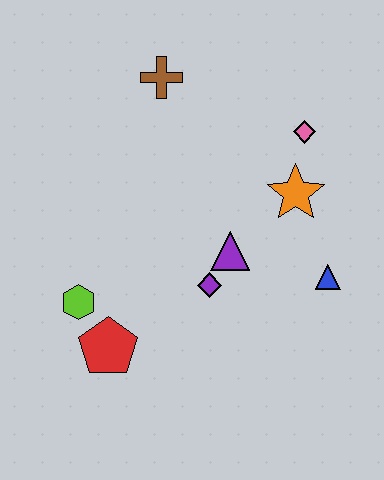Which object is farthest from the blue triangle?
The brown cross is farthest from the blue triangle.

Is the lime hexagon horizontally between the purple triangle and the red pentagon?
No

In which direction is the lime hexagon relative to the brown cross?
The lime hexagon is below the brown cross.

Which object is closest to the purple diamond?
The purple triangle is closest to the purple diamond.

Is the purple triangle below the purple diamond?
No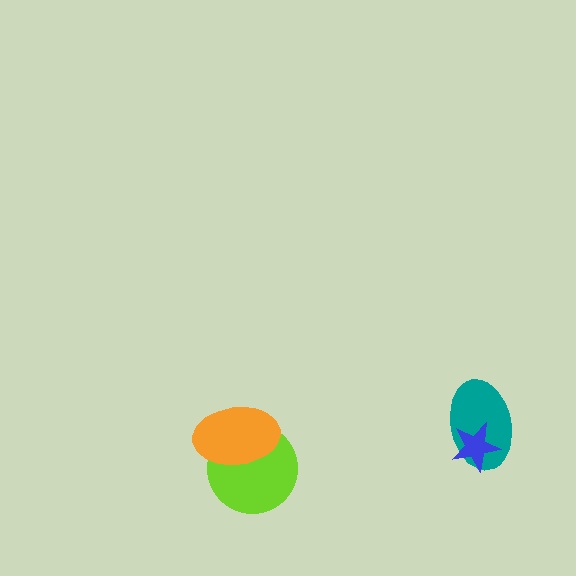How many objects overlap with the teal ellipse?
1 object overlaps with the teal ellipse.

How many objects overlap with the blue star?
1 object overlaps with the blue star.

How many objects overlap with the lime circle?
1 object overlaps with the lime circle.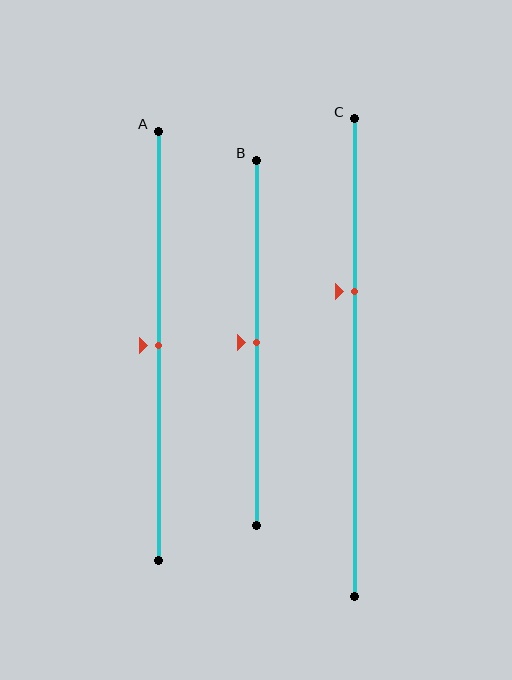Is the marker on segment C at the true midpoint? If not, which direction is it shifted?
No, the marker on segment C is shifted upward by about 14% of the segment length.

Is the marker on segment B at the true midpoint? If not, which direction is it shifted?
Yes, the marker on segment B is at the true midpoint.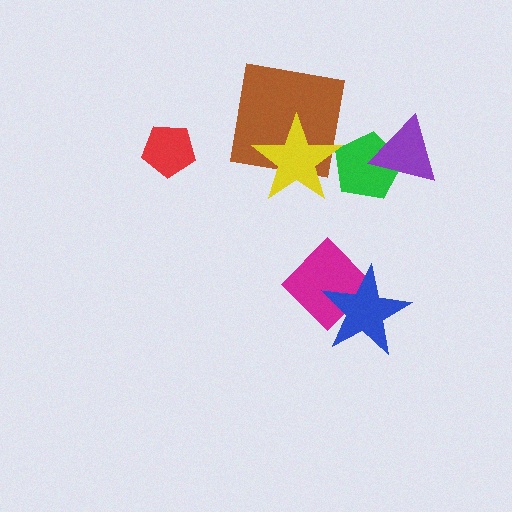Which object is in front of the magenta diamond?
The blue star is in front of the magenta diamond.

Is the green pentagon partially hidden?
Yes, it is partially covered by another shape.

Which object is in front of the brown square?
The yellow star is in front of the brown square.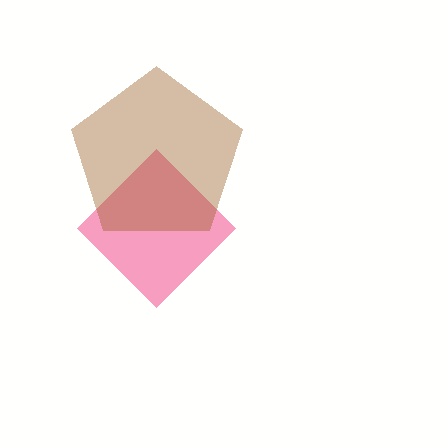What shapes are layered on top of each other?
The layered shapes are: a pink diamond, a brown pentagon.